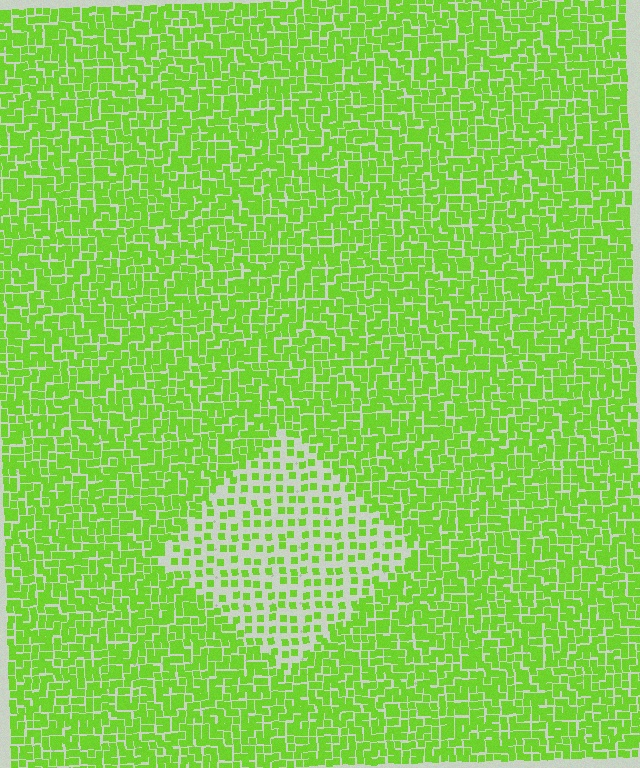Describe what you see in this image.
The image contains small lime elements arranged at two different densities. A diamond-shaped region is visible where the elements are less densely packed than the surrounding area.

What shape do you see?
I see a diamond.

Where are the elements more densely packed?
The elements are more densely packed outside the diamond boundary.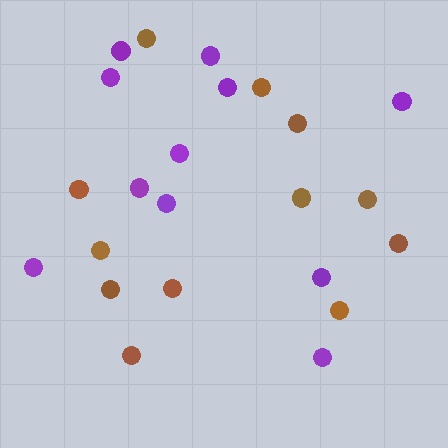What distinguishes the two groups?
There are 2 groups: one group of brown circles (12) and one group of purple circles (11).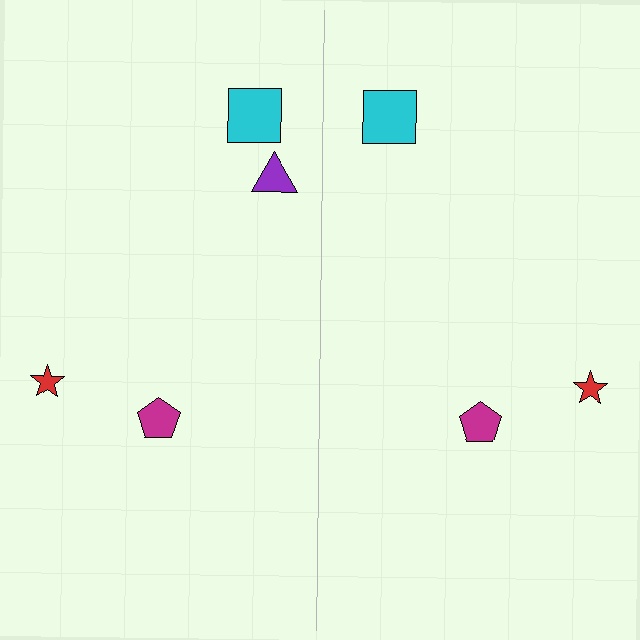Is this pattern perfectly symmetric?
No, the pattern is not perfectly symmetric. A purple triangle is missing from the right side.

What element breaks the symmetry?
A purple triangle is missing from the right side.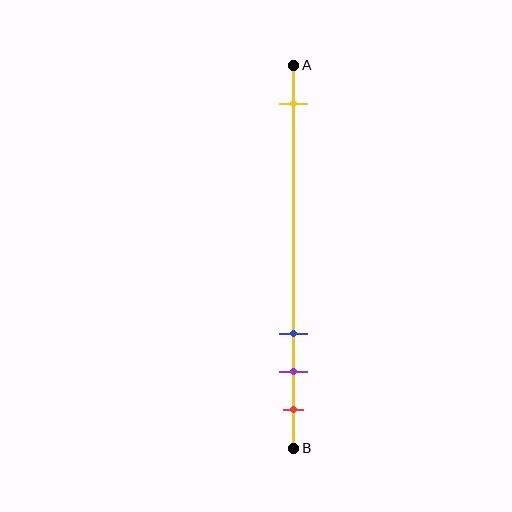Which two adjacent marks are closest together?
The purple and red marks are the closest adjacent pair.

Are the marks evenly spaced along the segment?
No, the marks are not evenly spaced.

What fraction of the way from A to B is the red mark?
The red mark is approximately 90% (0.9) of the way from A to B.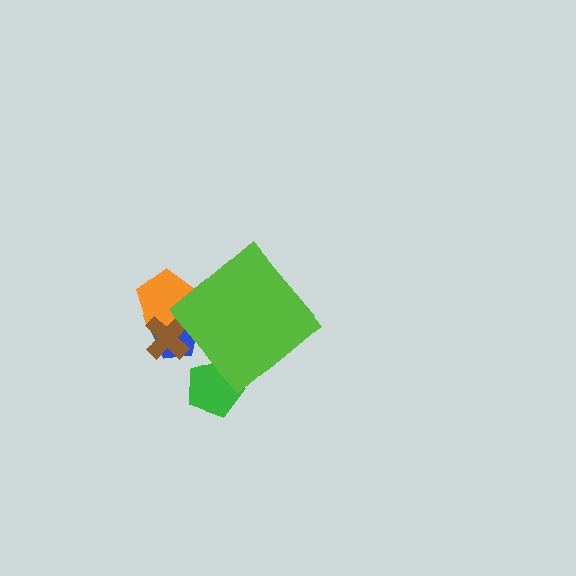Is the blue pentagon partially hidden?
Yes, the blue pentagon is partially hidden behind the lime diamond.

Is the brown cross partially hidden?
Yes, the brown cross is partially hidden behind the lime diamond.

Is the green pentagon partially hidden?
Yes, the green pentagon is partially hidden behind the lime diamond.